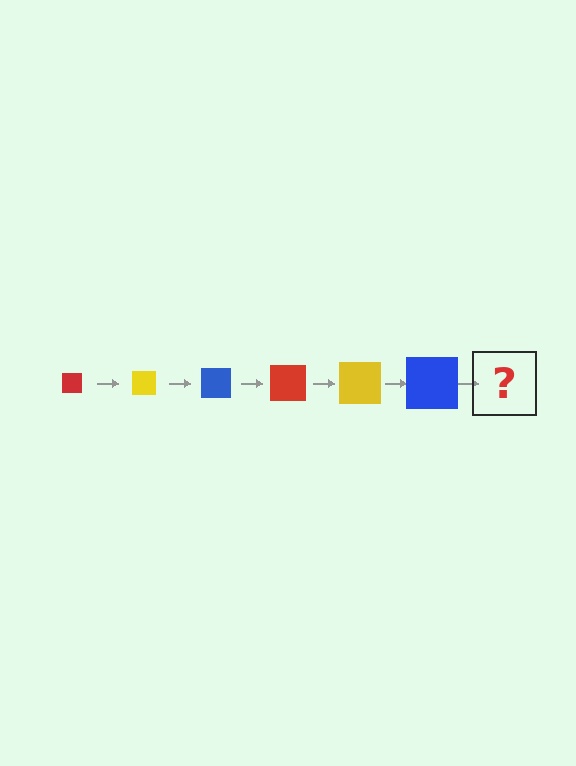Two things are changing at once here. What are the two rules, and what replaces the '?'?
The two rules are that the square grows larger each step and the color cycles through red, yellow, and blue. The '?' should be a red square, larger than the previous one.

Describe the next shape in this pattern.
It should be a red square, larger than the previous one.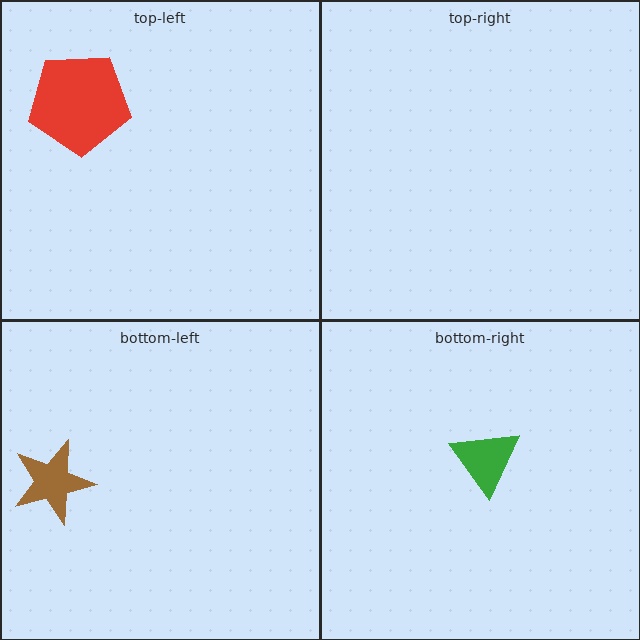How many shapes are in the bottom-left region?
1.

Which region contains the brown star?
The bottom-left region.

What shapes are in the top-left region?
The red pentagon.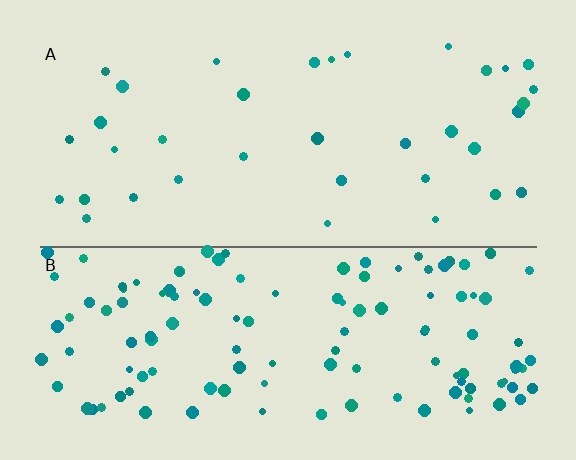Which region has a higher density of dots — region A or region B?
B (the bottom).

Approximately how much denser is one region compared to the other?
Approximately 3.4× — region B over region A.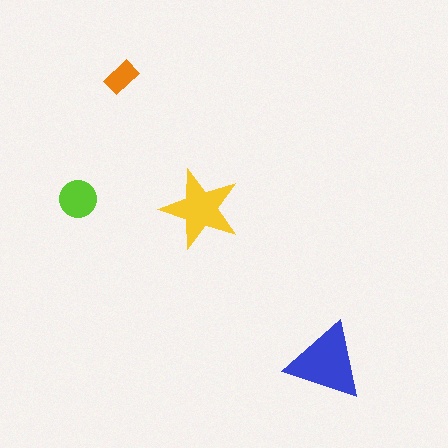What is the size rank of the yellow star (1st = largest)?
2nd.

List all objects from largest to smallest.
The blue triangle, the yellow star, the lime circle, the orange rectangle.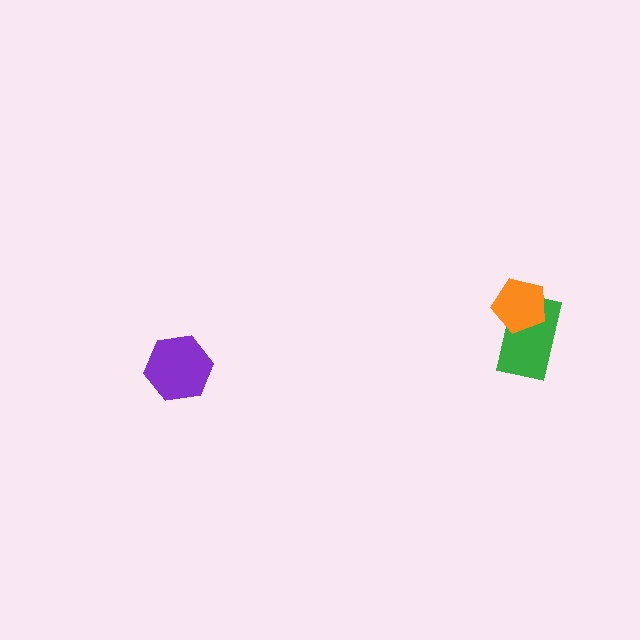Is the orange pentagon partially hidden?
No, no other shape covers it.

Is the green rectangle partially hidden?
Yes, it is partially covered by another shape.